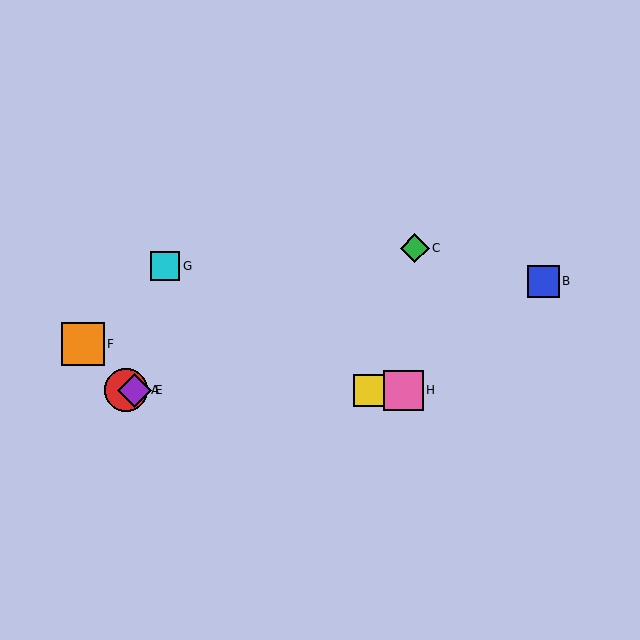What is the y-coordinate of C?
Object C is at y≈248.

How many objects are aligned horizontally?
4 objects (A, D, E, H) are aligned horizontally.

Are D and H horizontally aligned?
Yes, both are at y≈390.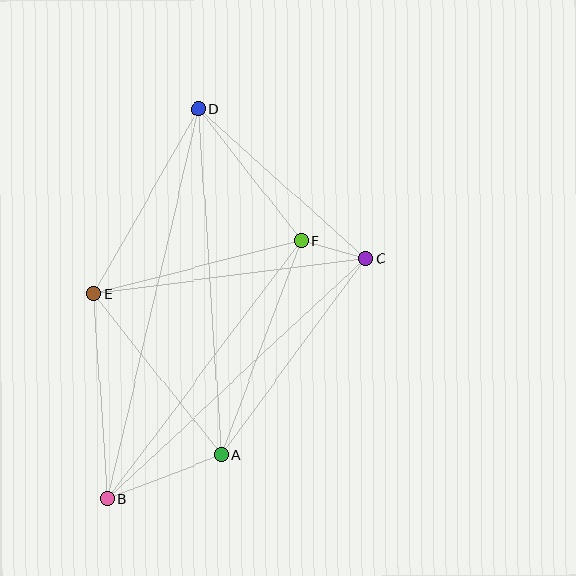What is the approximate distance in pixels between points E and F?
The distance between E and F is approximately 214 pixels.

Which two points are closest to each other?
Points C and F are closest to each other.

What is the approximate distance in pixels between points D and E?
The distance between D and E is approximately 212 pixels.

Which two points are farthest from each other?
Points B and D are farthest from each other.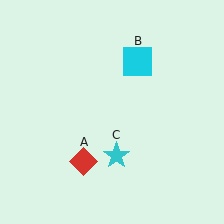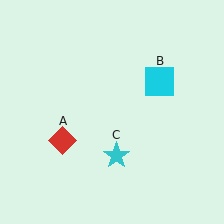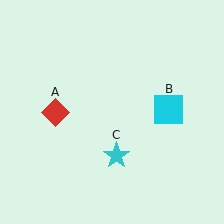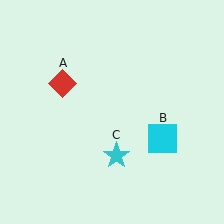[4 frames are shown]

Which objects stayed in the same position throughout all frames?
Cyan star (object C) remained stationary.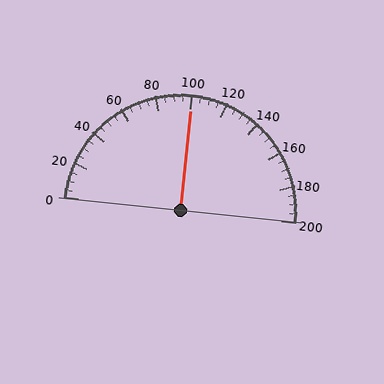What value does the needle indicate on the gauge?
The needle indicates approximately 100.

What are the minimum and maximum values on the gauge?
The gauge ranges from 0 to 200.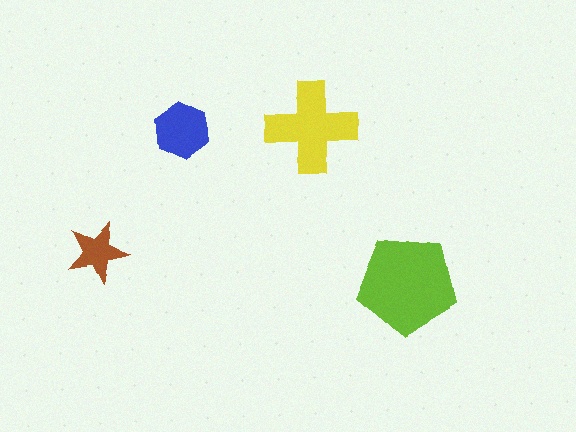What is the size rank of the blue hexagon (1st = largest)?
3rd.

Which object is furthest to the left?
The brown star is leftmost.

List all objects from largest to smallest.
The lime pentagon, the yellow cross, the blue hexagon, the brown star.